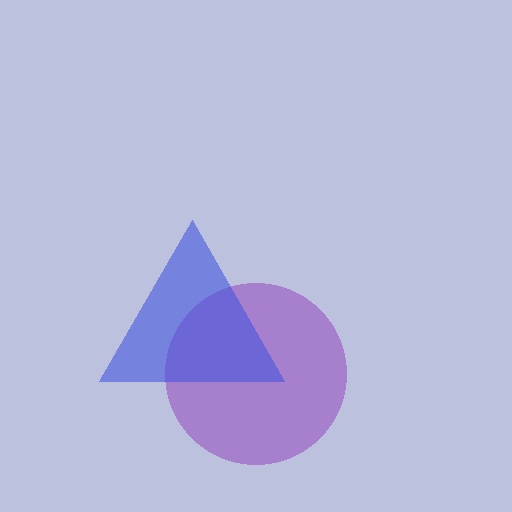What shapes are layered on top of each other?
The layered shapes are: a purple circle, a blue triangle.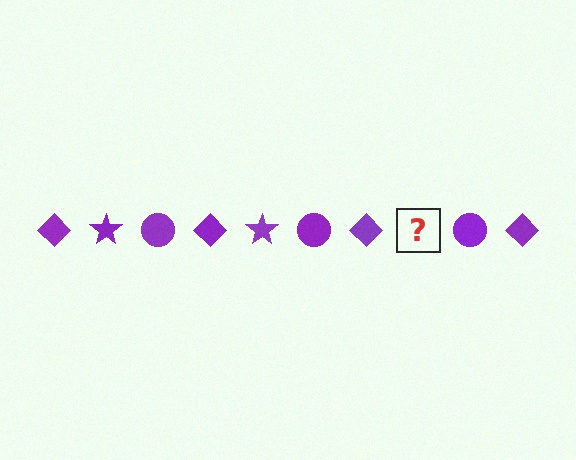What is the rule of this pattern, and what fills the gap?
The rule is that the pattern cycles through diamond, star, circle shapes in purple. The gap should be filled with a purple star.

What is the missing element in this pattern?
The missing element is a purple star.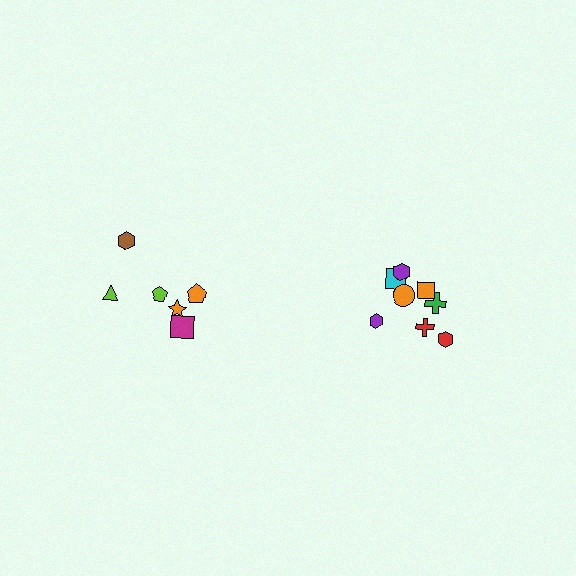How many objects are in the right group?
There are 8 objects.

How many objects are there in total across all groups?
There are 14 objects.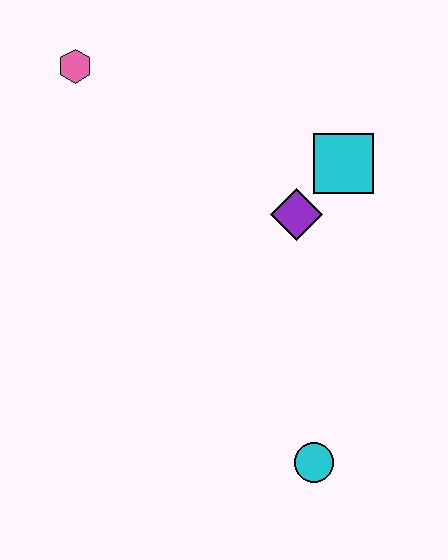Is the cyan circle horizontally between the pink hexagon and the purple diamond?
No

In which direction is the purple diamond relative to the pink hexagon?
The purple diamond is to the right of the pink hexagon.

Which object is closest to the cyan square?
The purple diamond is closest to the cyan square.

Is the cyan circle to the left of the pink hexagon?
No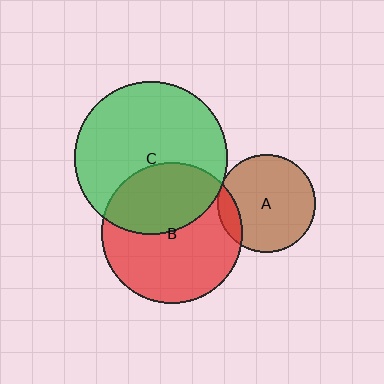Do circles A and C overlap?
Yes.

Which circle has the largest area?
Circle C (green).